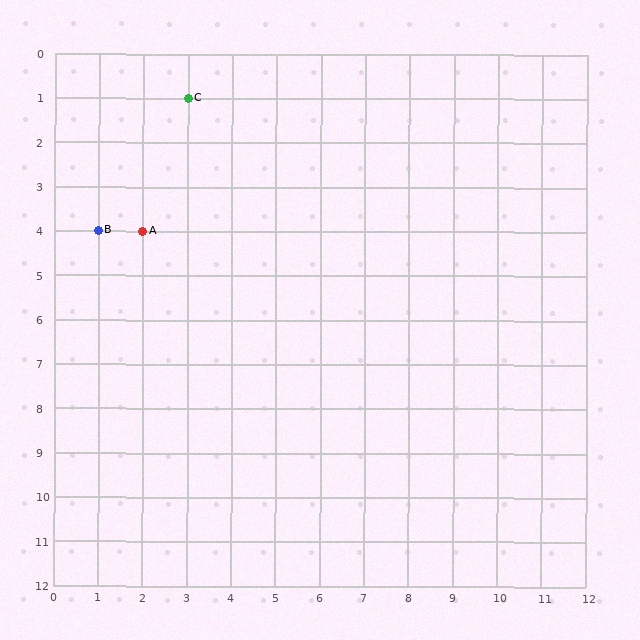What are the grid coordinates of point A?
Point A is at grid coordinates (2, 4).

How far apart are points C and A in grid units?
Points C and A are 1 column and 3 rows apart (about 3.2 grid units diagonally).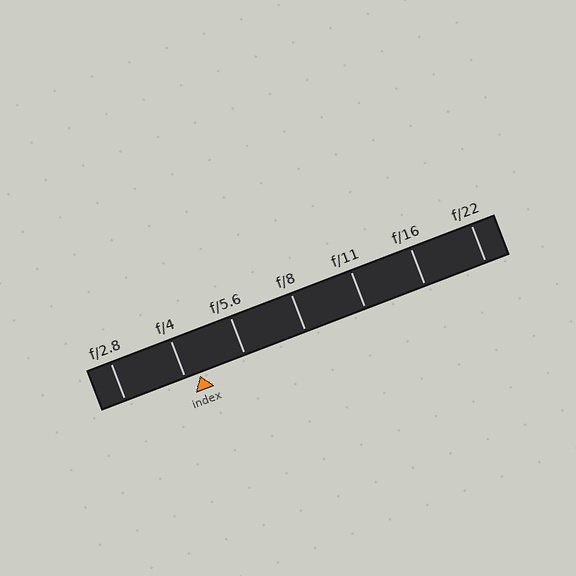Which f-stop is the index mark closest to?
The index mark is closest to f/4.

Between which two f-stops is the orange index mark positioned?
The index mark is between f/4 and f/5.6.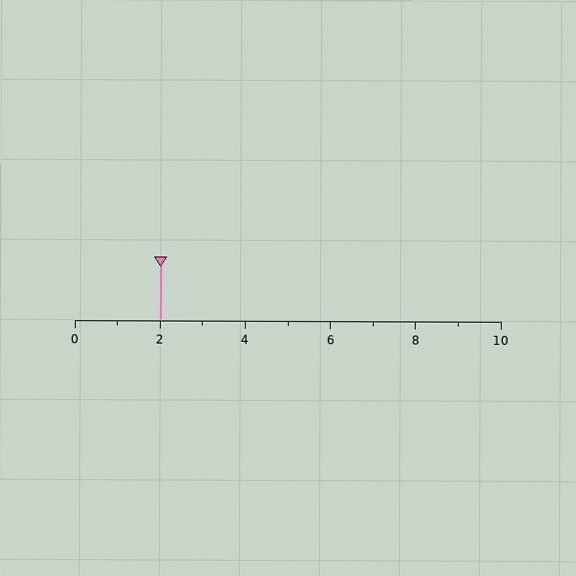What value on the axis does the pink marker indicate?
The marker indicates approximately 2.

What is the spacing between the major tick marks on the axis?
The major ticks are spaced 2 apart.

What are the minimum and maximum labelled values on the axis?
The axis runs from 0 to 10.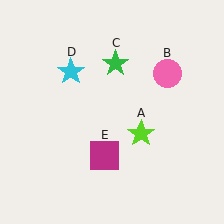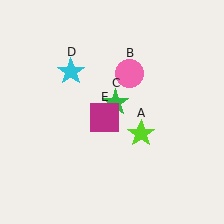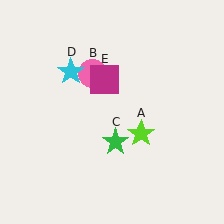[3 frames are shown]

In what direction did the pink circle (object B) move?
The pink circle (object B) moved left.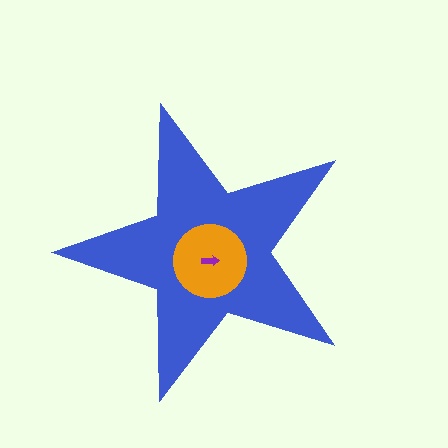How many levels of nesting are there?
3.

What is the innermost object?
The purple arrow.